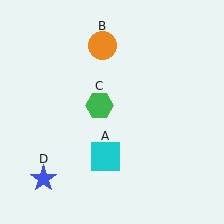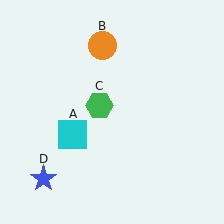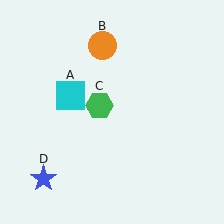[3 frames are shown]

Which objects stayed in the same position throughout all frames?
Orange circle (object B) and green hexagon (object C) and blue star (object D) remained stationary.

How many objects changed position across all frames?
1 object changed position: cyan square (object A).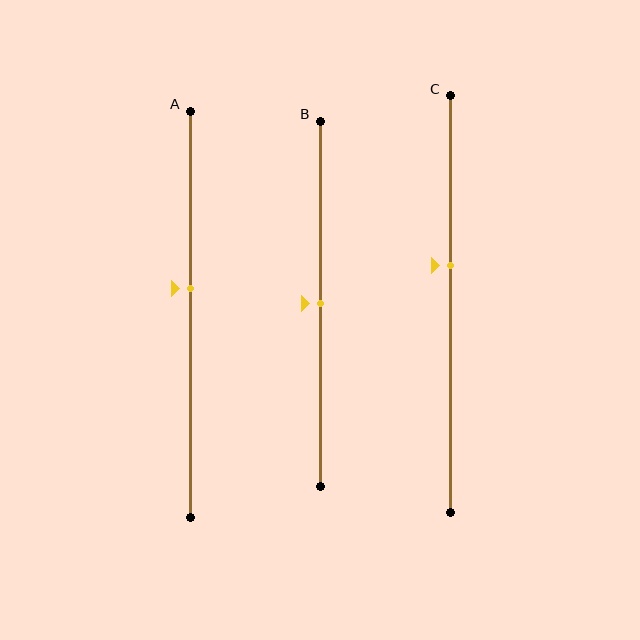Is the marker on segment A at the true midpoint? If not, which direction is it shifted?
No, the marker on segment A is shifted upward by about 6% of the segment length.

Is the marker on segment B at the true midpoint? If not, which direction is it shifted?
Yes, the marker on segment B is at the true midpoint.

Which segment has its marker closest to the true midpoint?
Segment B has its marker closest to the true midpoint.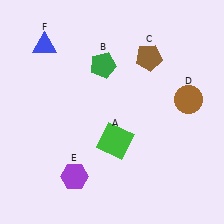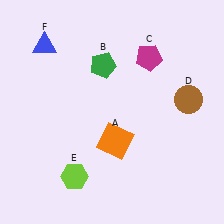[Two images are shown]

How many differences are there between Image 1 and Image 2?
There are 3 differences between the two images.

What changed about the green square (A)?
In Image 1, A is green. In Image 2, it changed to orange.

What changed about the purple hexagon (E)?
In Image 1, E is purple. In Image 2, it changed to lime.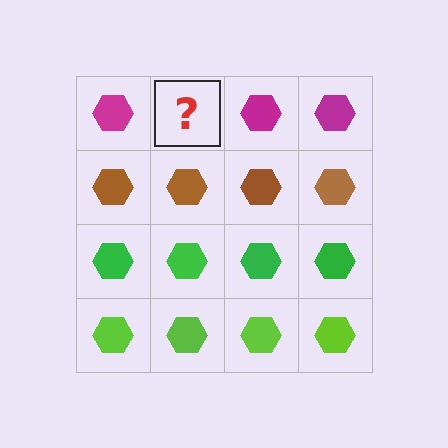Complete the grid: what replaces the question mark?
The question mark should be replaced with a magenta hexagon.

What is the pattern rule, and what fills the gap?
The rule is that each row has a consistent color. The gap should be filled with a magenta hexagon.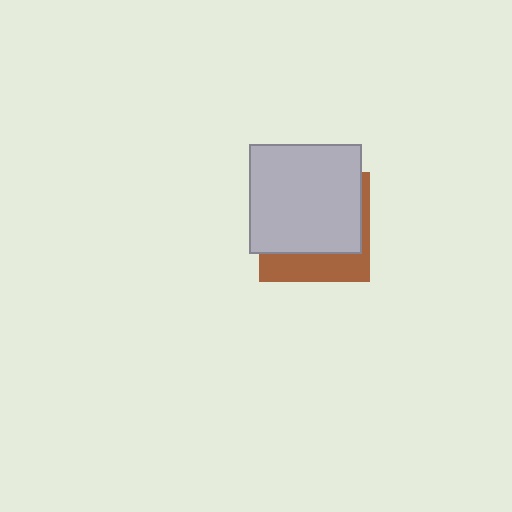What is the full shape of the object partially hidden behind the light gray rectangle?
The partially hidden object is a brown square.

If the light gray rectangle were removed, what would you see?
You would see the complete brown square.